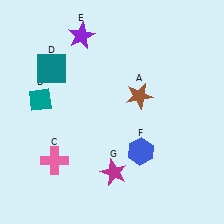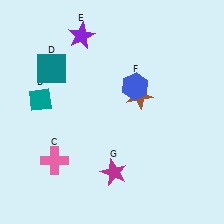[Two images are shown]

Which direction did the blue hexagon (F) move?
The blue hexagon (F) moved up.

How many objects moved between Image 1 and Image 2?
1 object moved between the two images.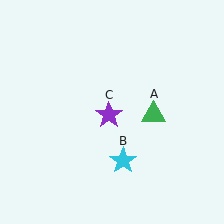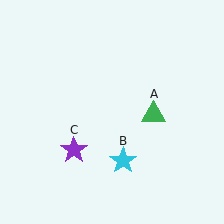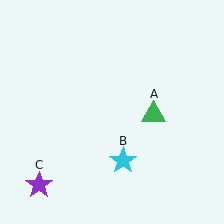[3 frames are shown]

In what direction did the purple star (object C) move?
The purple star (object C) moved down and to the left.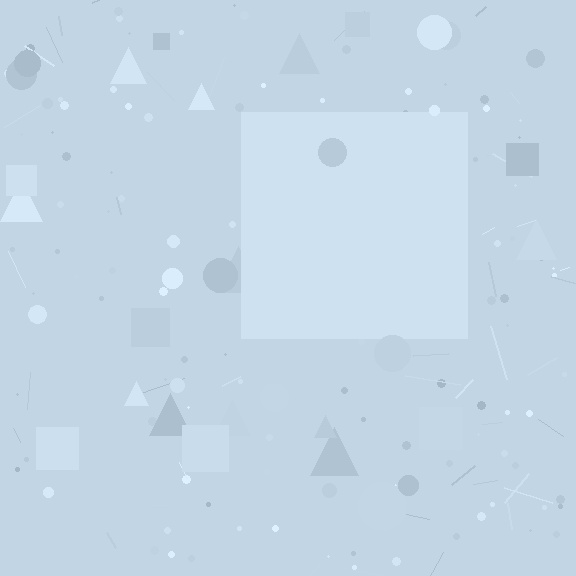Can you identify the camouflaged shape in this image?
The camouflaged shape is a square.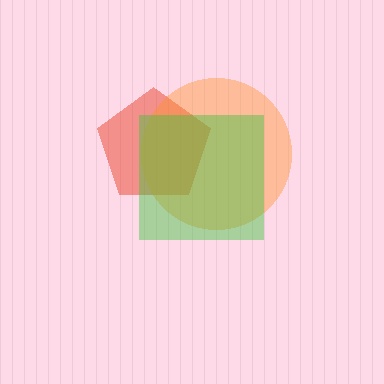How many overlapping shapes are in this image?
There are 3 overlapping shapes in the image.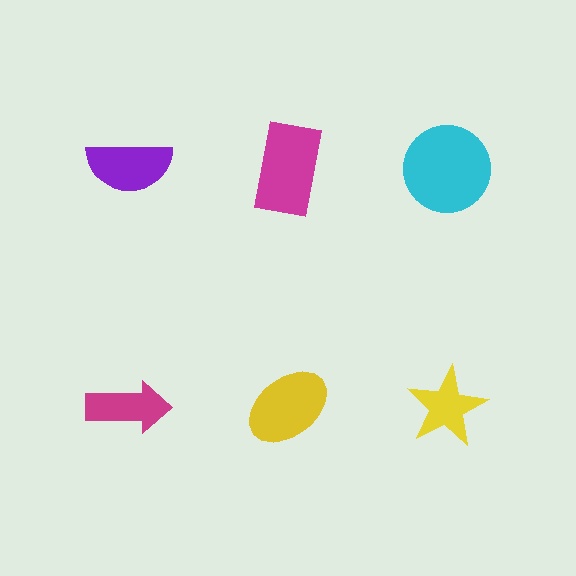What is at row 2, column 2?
A yellow ellipse.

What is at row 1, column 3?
A cyan circle.